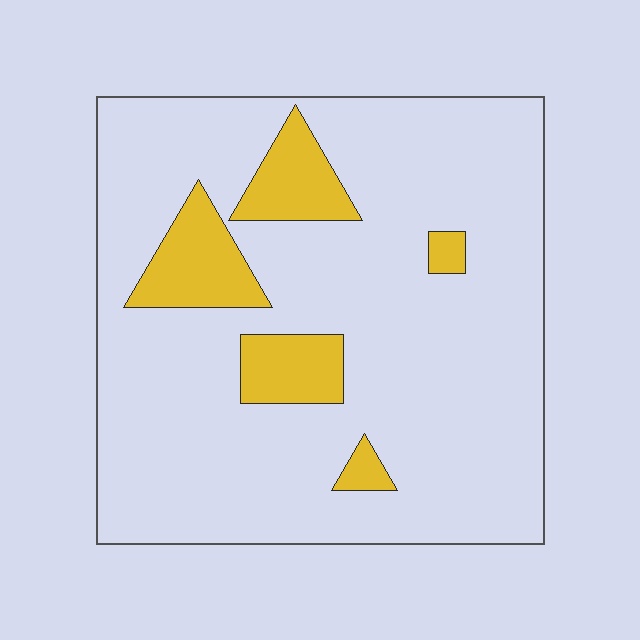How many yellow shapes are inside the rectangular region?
5.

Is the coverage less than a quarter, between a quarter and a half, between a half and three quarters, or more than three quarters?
Less than a quarter.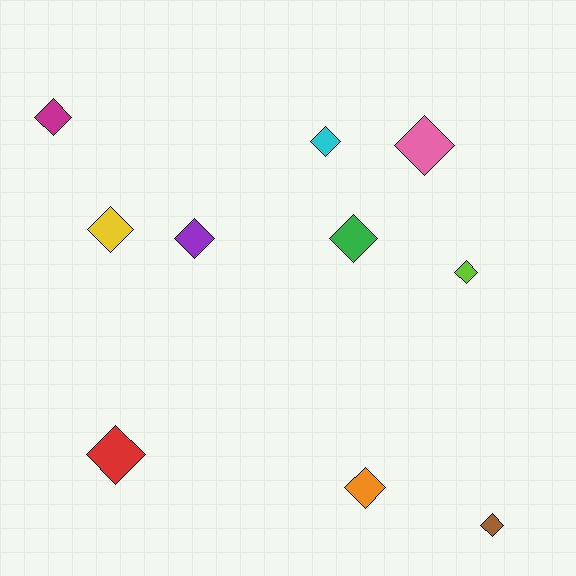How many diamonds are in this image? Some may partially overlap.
There are 10 diamonds.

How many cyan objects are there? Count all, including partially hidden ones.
There is 1 cyan object.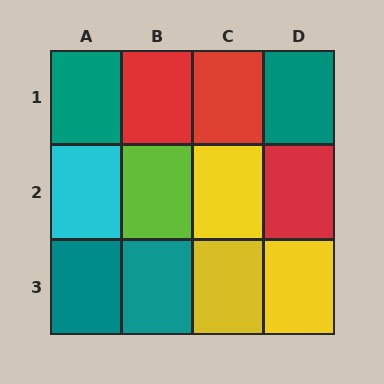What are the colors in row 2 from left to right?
Cyan, lime, yellow, red.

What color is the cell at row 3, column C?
Yellow.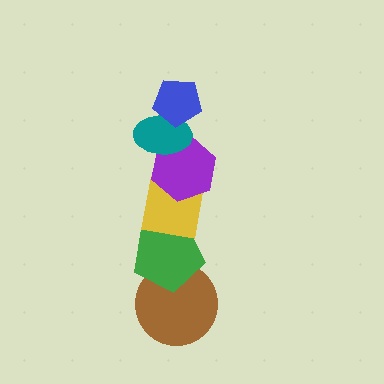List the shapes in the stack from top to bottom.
From top to bottom: the blue pentagon, the teal ellipse, the purple hexagon, the yellow square, the green pentagon, the brown circle.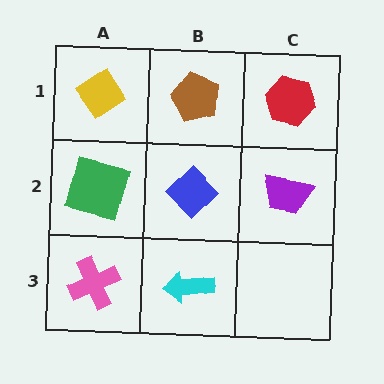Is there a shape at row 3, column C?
No, that cell is empty.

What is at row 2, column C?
A purple trapezoid.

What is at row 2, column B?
A blue diamond.